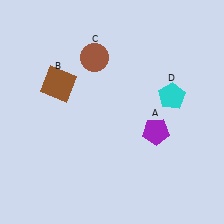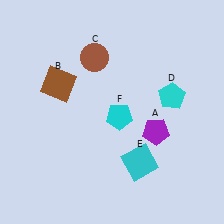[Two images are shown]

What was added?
A cyan square (E), a cyan pentagon (F) were added in Image 2.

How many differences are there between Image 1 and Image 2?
There are 2 differences between the two images.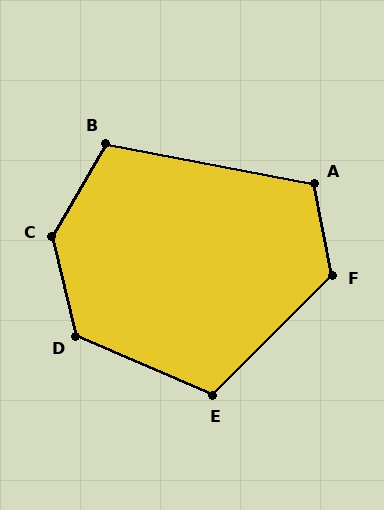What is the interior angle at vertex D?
Approximately 127 degrees (obtuse).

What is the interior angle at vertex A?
Approximately 112 degrees (obtuse).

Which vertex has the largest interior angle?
C, at approximately 136 degrees.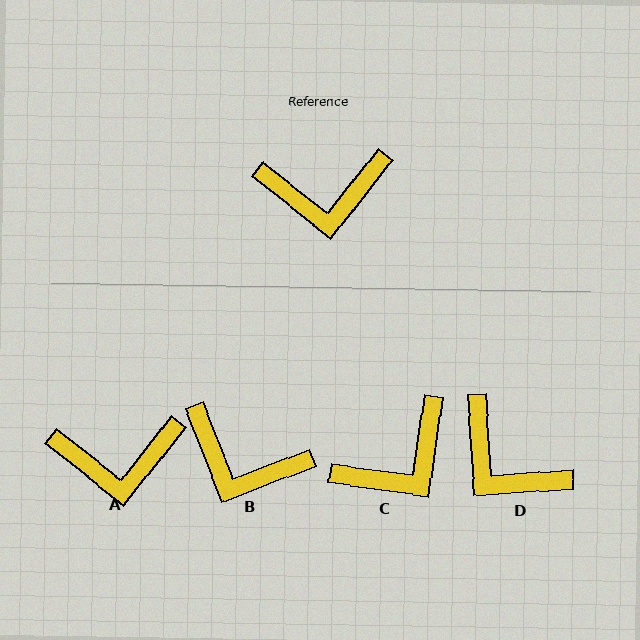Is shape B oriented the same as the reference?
No, it is off by about 30 degrees.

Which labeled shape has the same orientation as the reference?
A.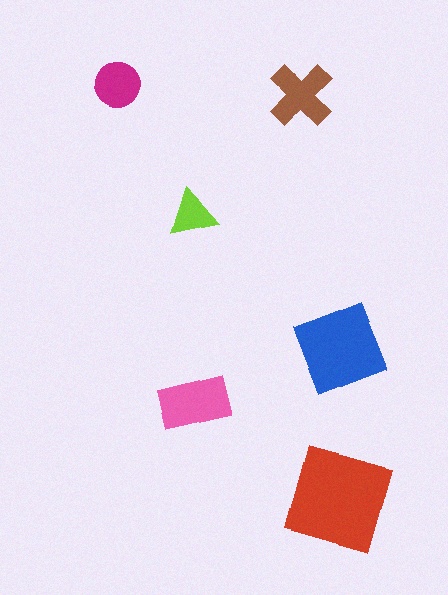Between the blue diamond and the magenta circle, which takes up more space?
The blue diamond.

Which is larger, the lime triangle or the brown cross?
The brown cross.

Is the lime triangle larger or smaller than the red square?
Smaller.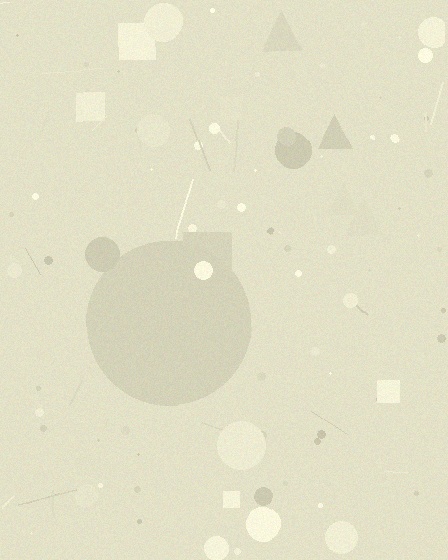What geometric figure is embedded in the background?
A circle is embedded in the background.